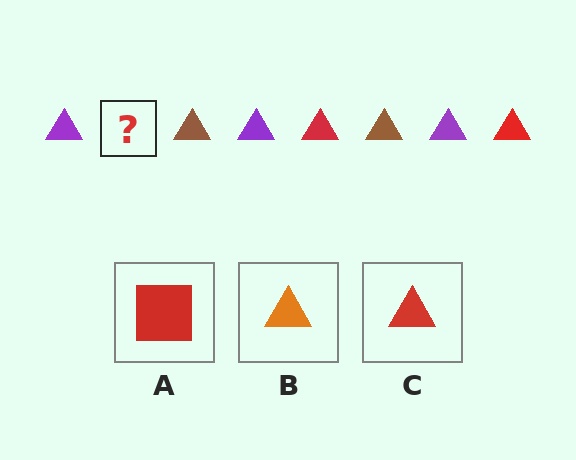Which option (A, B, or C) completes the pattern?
C.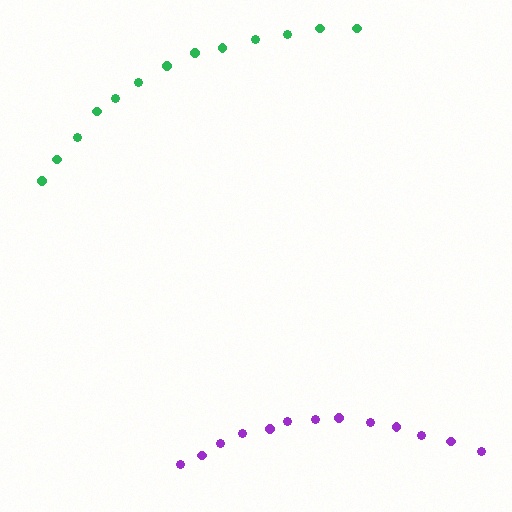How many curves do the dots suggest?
There are 2 distinct paths.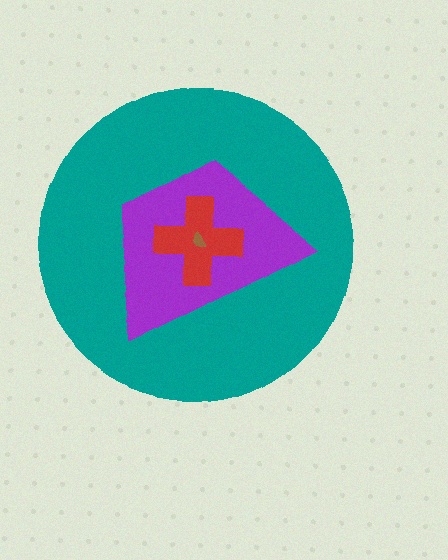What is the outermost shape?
The teal circle.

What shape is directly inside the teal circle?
The purple trapezoid.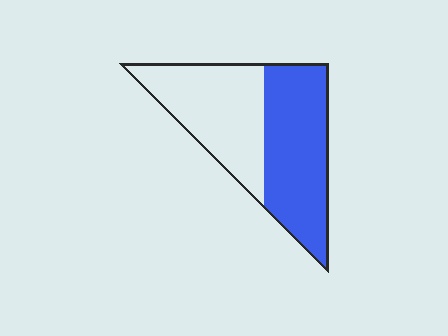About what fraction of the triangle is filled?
About one half (1/2).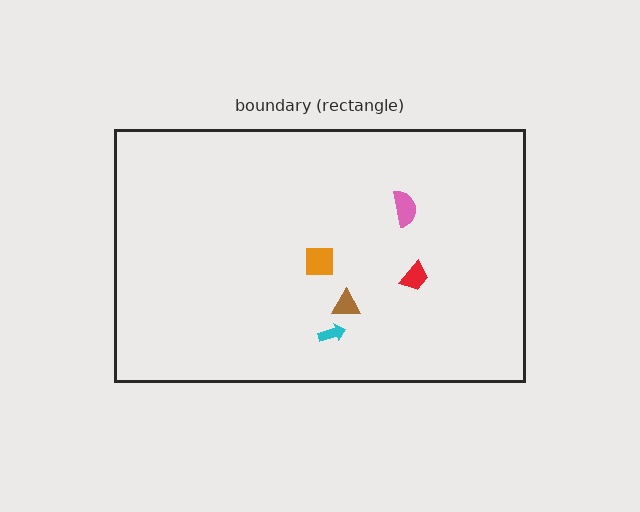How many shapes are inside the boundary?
5 inside, 0 outside.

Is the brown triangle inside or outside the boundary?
Inside.